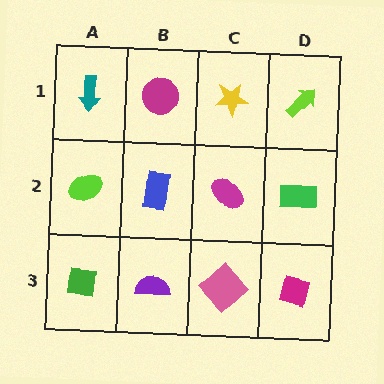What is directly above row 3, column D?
A green rectangle.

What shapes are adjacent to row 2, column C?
A yellow star (row 1, column C), a pink diamond (row 3, column C), a blue rectangle (row 2, column B), a green rectangle (row 2, column D).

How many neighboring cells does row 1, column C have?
3.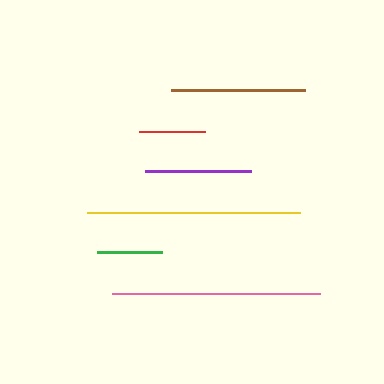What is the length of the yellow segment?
The yellow segment is approximately 213 pixels long.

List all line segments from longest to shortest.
From longest to shortest: yellow, pink, brown, purple, red, green.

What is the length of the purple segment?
The purple segment is approximately 106 pixels long.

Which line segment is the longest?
The yellow line is the longest at approximately 213 pixels.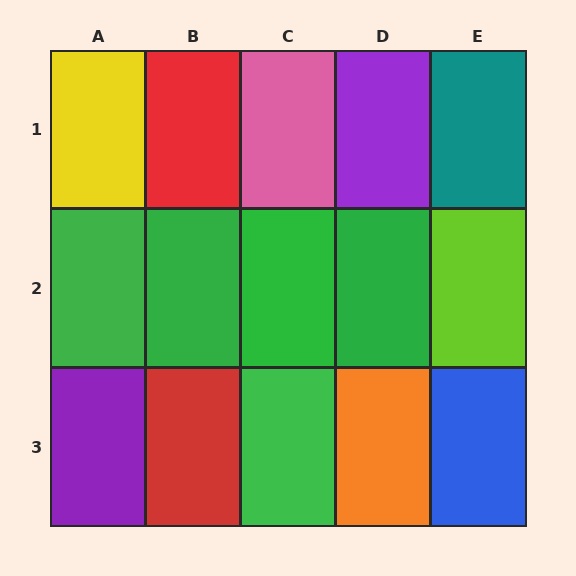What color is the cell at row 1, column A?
Yellow.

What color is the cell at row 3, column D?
Orange.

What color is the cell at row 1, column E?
Teal.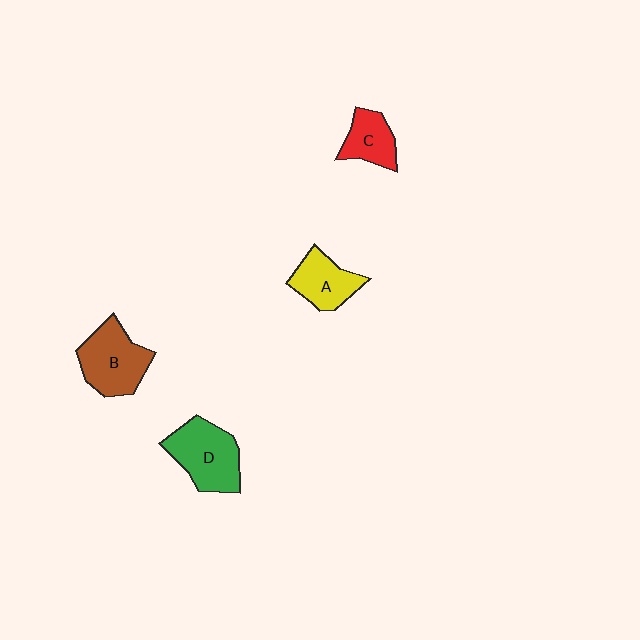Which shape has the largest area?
Shape D (green).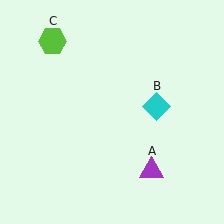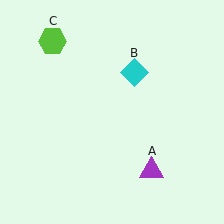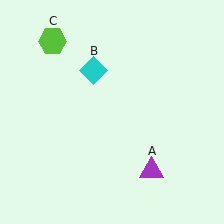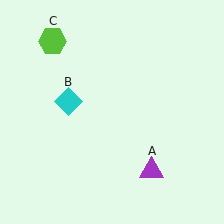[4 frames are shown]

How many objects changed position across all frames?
1 object changed position: cyan diamond (object B).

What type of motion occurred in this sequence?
The cyan diamond (object B) rotated counterclockwise around the center of the scene.